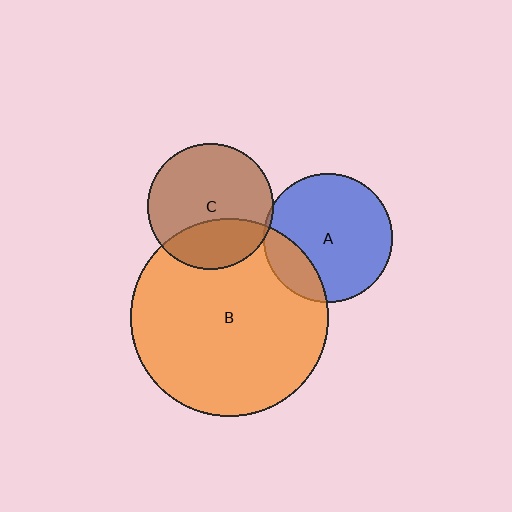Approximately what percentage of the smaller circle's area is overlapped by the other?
Approximately 5%.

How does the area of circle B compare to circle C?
Approximately 2.5 times.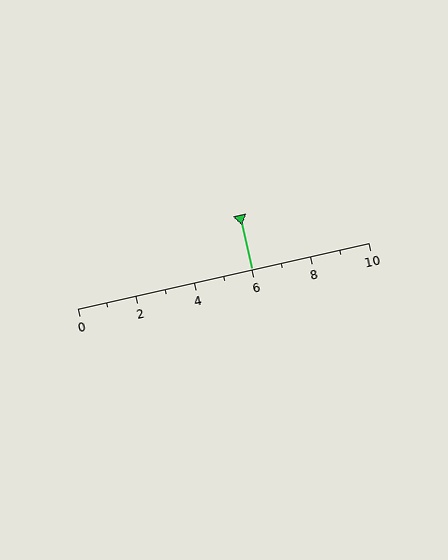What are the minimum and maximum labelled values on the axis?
The axis runs from 0 to 10.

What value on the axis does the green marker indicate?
The marker indicates approximately 6.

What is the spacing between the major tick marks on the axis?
The major ticks are spaced 2 apart.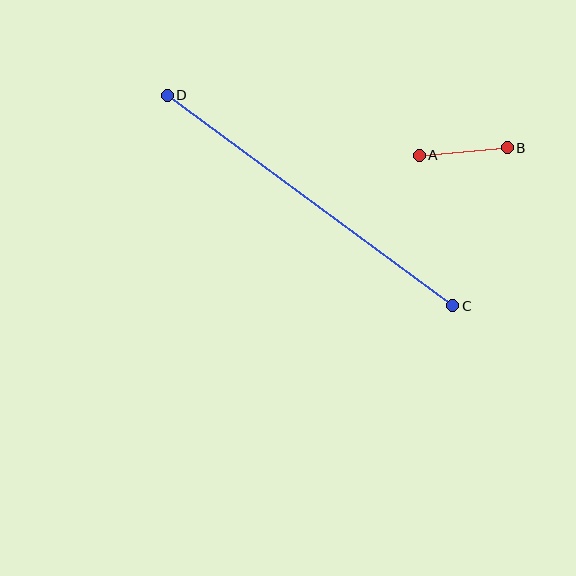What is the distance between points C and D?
The distance is approximately 354 pixels.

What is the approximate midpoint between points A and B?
The midpoint is at approximately (463, 151) pixels.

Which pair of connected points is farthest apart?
Points C and D are farthest apart.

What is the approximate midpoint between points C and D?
The midpoint is at approximately (310, 201) pixels.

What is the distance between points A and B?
The distance is approximately 88 pixels.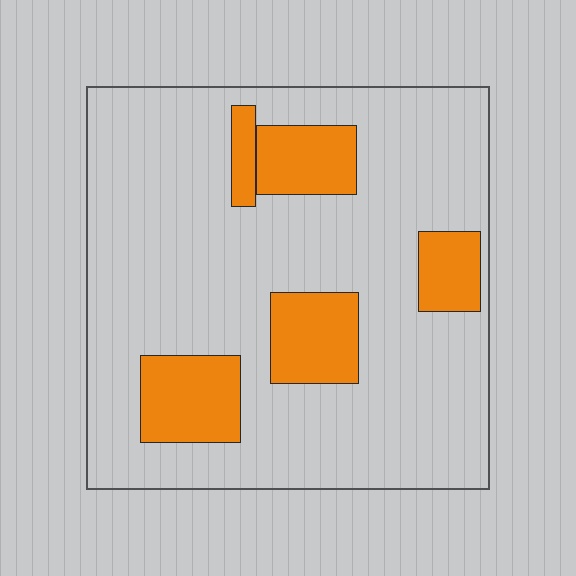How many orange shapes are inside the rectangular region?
5.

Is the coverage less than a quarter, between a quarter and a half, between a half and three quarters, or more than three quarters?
Less than a quarter.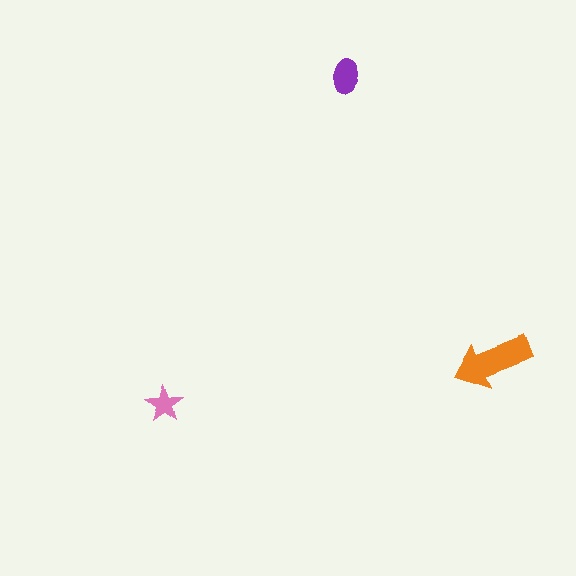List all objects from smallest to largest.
The pink star, the purple ellipse, the orange arrow.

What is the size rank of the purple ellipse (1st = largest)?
2nd.